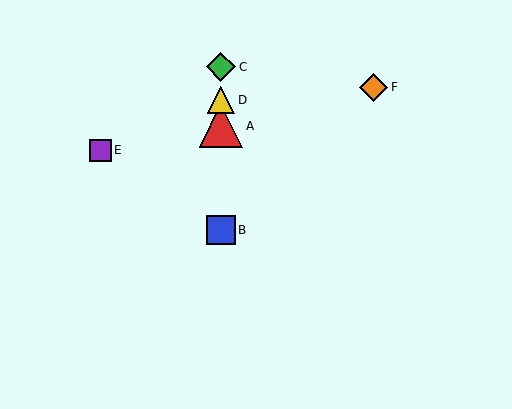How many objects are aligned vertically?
4 objects (A, B, C, D) are aligned vertically.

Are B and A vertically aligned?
Yes, both are at x≈221.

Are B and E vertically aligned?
No, B is at x≈221 and E is at x≈100.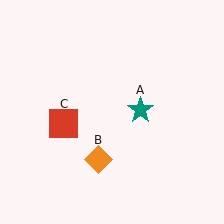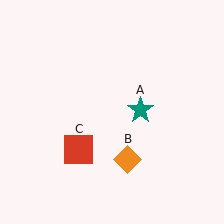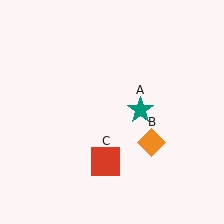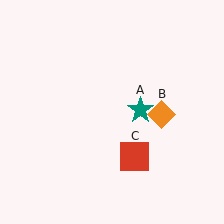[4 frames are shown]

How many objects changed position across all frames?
2 objects changed position: orange diamond (object B), red square (object C).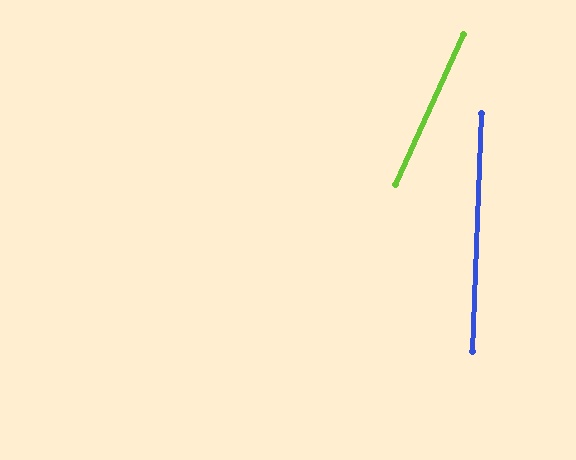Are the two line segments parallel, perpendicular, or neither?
Neither parallel nor perpendicular — they differ by about 22°.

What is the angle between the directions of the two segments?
Approximately 22 degrees.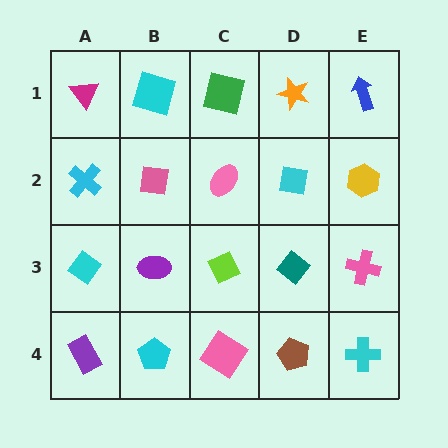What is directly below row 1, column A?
A cyan cross.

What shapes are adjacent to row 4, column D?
A teal diamond (row 3, column D), a pink diamond (row 4, column C), a cyan cross (row 4, column E).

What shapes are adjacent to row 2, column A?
A magenta triangle (row 1, column A), a cyan diamond (row 3, column A), a pink square (row 2, column B).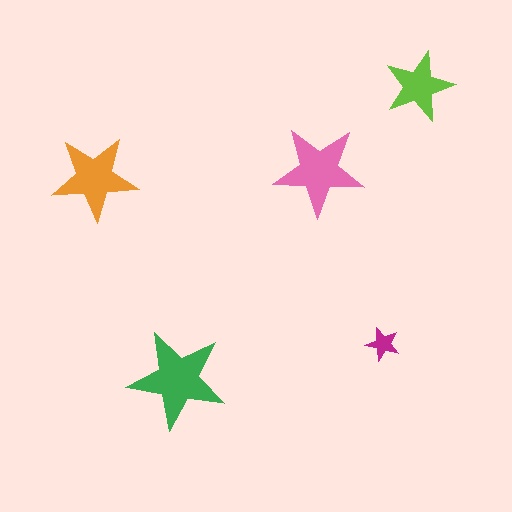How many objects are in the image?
There are 5 objects in the image.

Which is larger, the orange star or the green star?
The green one.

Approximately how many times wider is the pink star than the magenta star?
About 2.5 times wider.